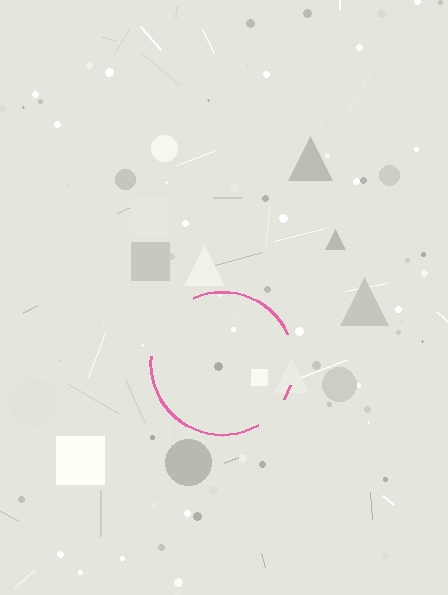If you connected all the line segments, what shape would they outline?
They would outline a circle.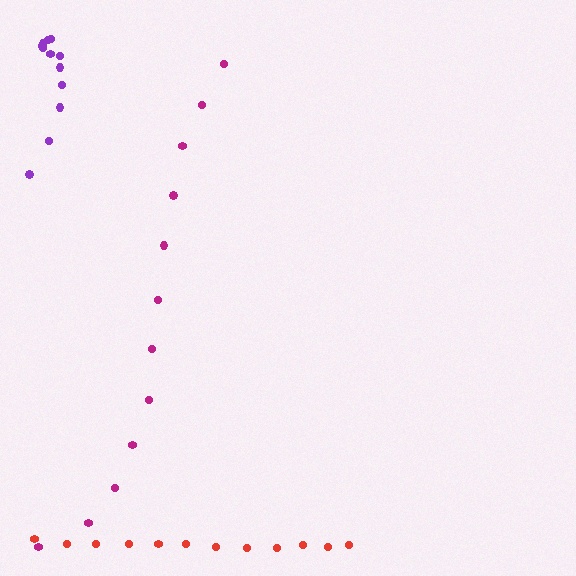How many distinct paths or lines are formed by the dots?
There are 3 distinct paths.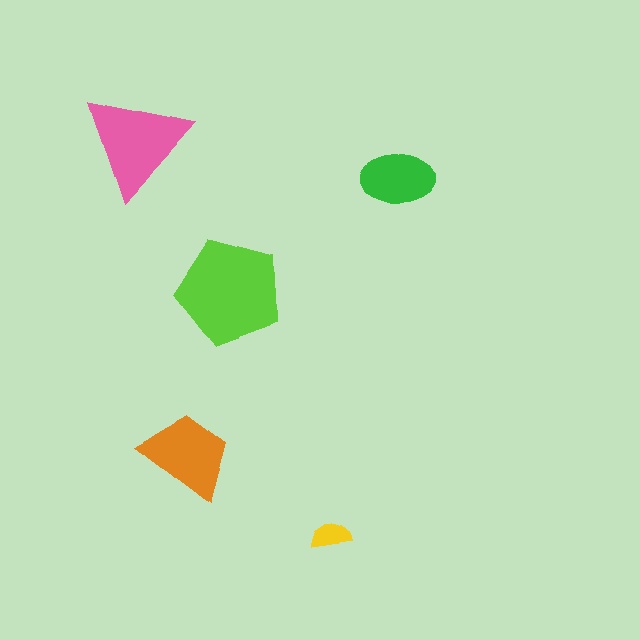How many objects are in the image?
There are 5 objects in the image.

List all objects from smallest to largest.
The yellow semicircle, the green ellipse, the orange trapezoid, the pink triangle, the lime pentagon.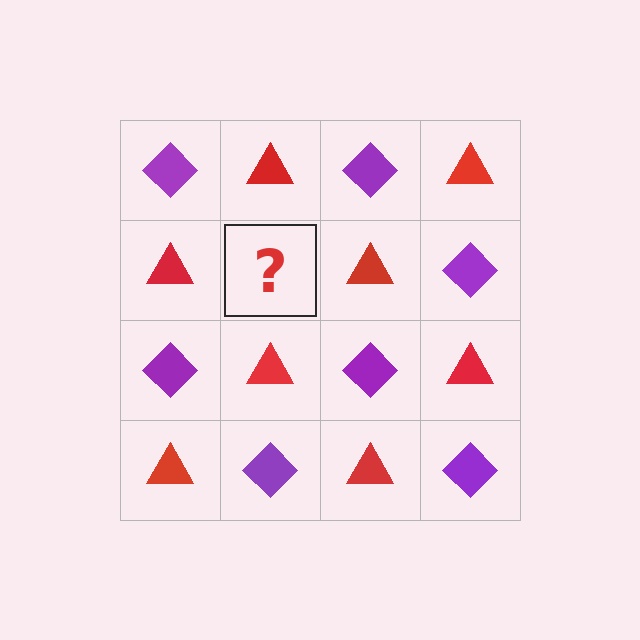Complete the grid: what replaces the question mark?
The question mark should be replaced with a purple diamond.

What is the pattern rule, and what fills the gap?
The rule is that it alternates purple diamond and red triangle in a checkerboard pattern. The gap should be filled with a purple diamond.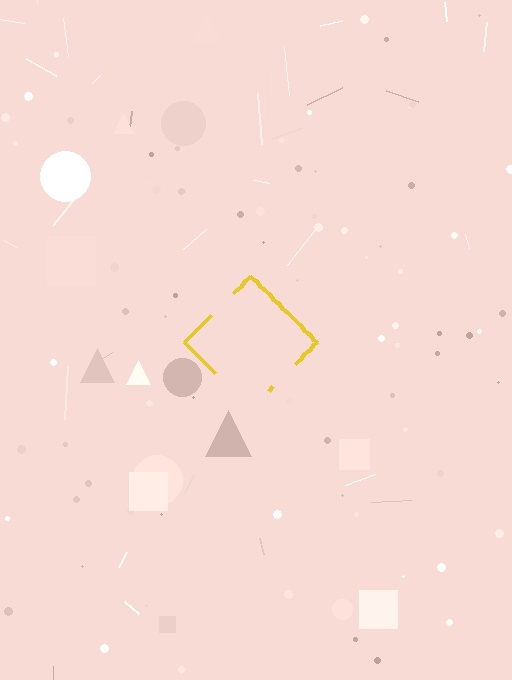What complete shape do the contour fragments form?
The contour fragments form a diamond.